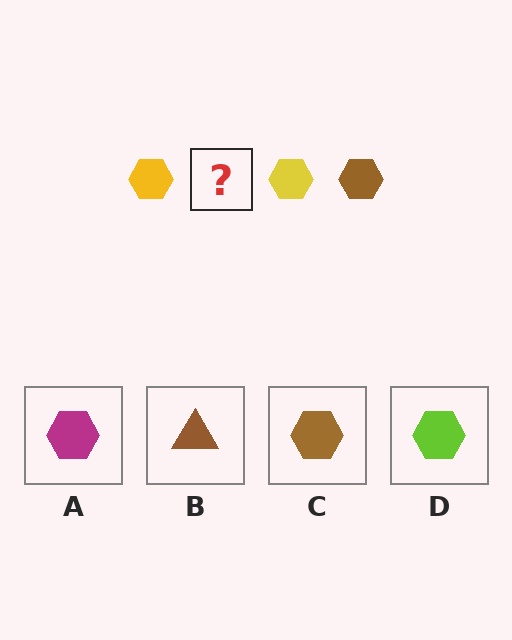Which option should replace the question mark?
Option C.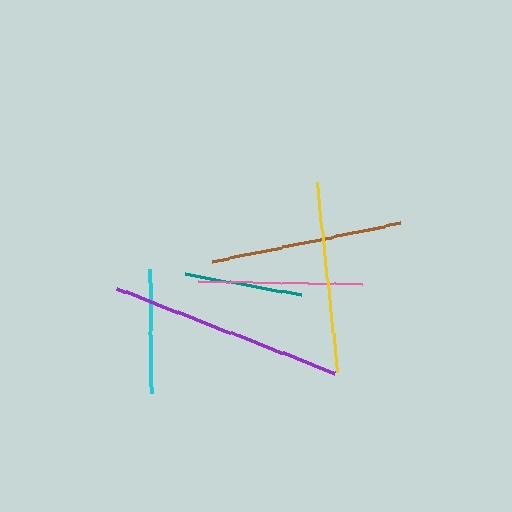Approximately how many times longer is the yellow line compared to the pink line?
The yellow line is approximately 1.2 times the length of the pink line.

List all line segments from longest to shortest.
From longest to shortest: purple, brown, yellow, pink, cyan, teal.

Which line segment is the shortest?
The teal line is the shortest at approximately 118 pixels.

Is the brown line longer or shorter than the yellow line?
The brown line is longer than the yellow line.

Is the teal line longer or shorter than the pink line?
The pink line is longer than the teal line.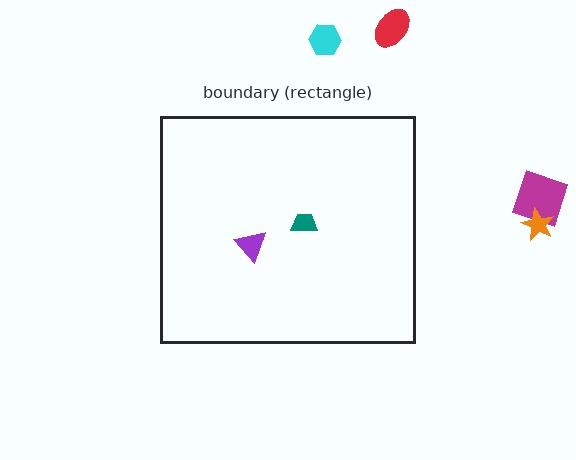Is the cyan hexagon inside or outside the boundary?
Outside.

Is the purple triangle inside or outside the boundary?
Inside.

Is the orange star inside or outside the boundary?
Outside.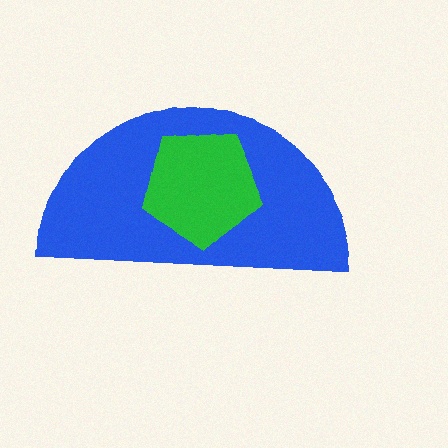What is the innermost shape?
The green pentagon.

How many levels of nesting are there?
2.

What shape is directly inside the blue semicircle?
The green pentagon.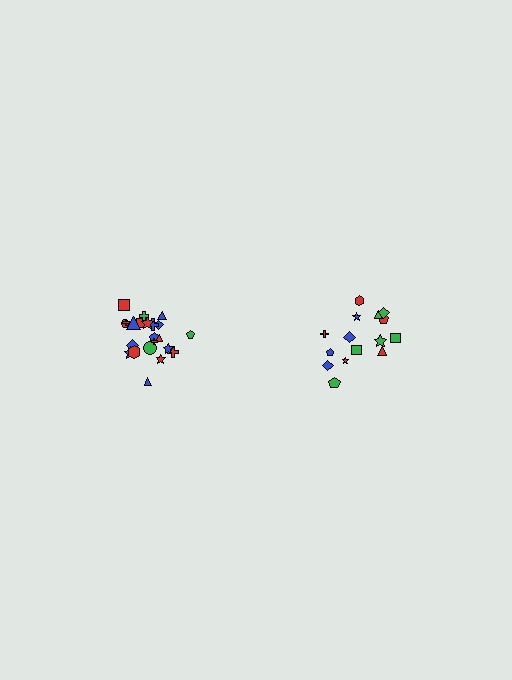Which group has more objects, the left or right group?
The left group.